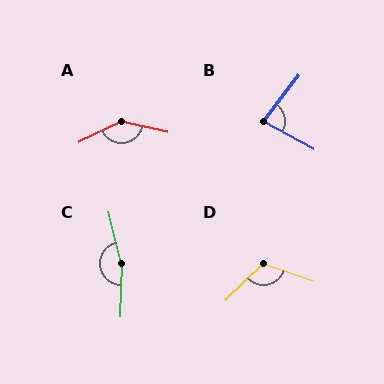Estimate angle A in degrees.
Approximately 142 degrees.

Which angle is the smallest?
B, at approximately 81 degrees.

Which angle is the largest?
C, at approximately 165 degrees.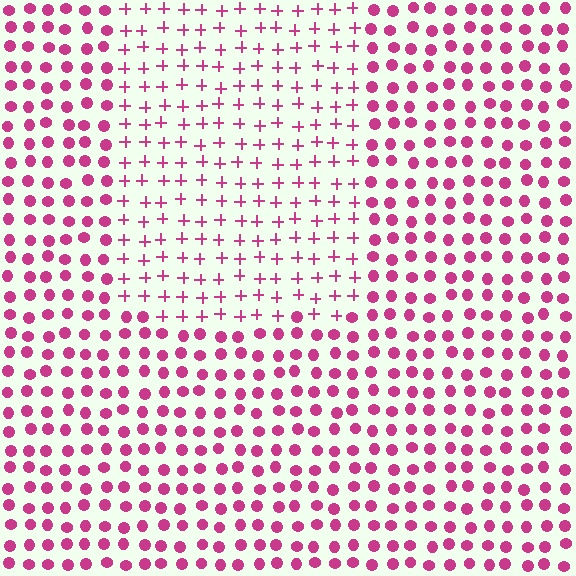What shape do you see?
I see a rectangle.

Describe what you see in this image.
The image is filled with small magenta elements arranged in a uniform grid. A rectangle-shaped region contains plus signs, while the surrounding area contains circles. The boundary is defined purely by the change in element shape.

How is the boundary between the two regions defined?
The boundary is defined by a change in element shape: plus signs inside vs. circles outside. All elements share the same color and spacing.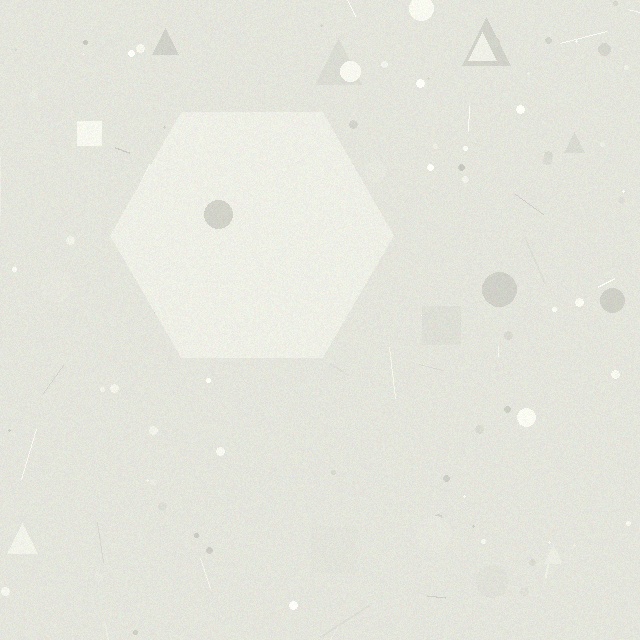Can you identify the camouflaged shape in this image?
The camouflaged shape is a hexagon.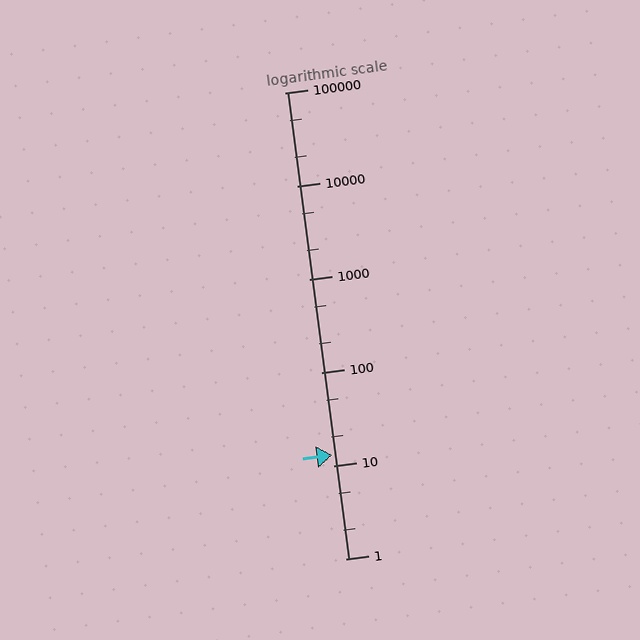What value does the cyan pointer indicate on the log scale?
The pointer indicates approximately 13.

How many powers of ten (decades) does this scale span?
The scale spans 5 decades, from 1 to 100000.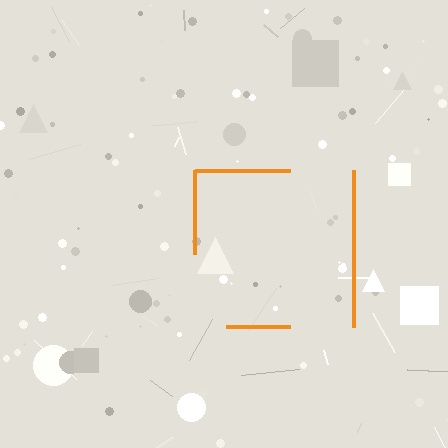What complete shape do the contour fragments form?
The contour fragments form a square.